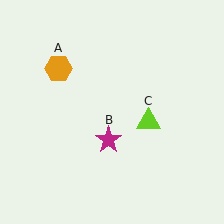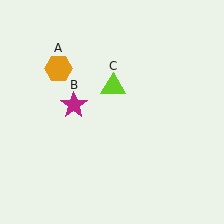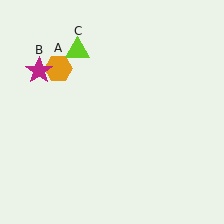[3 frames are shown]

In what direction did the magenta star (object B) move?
The magenta star (object B) moved up and to the left.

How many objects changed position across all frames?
2 objects changed position: magenta star (object B), lime triangle (object C).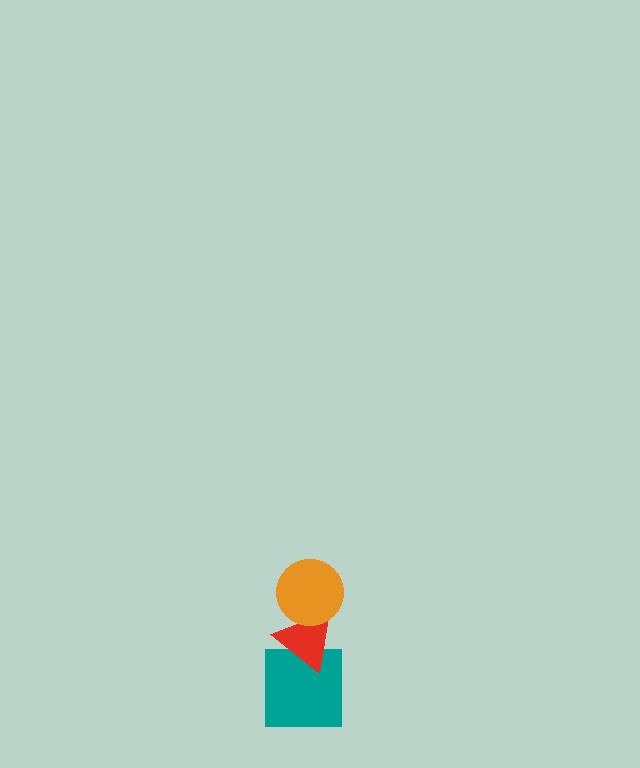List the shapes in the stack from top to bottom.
From top to bottom: the orange circle, the red triangle, the teal square.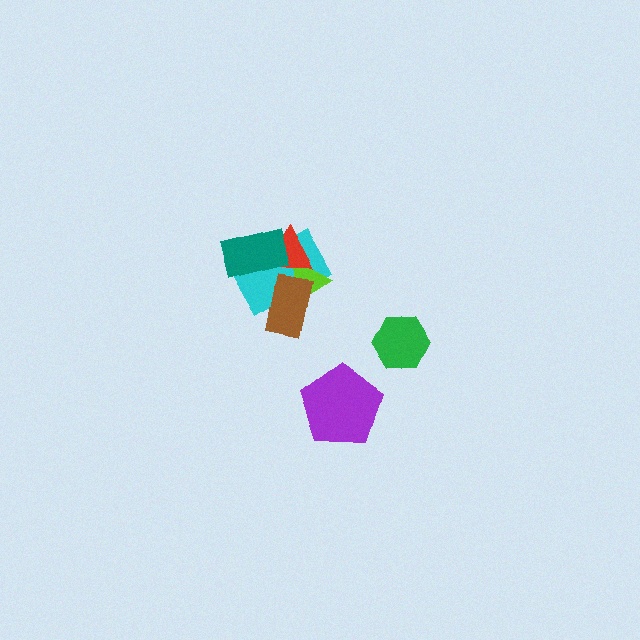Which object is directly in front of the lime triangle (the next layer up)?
The brown rectangle is directly in front of the lime triangle.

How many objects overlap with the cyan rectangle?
4 objects overlap with the cyan rectangle.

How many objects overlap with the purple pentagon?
0 objects overlap with the purple pentagon.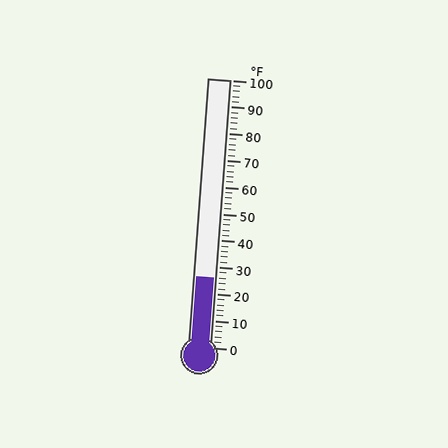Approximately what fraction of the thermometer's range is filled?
The thermometer is filled to approximately 25% of its range.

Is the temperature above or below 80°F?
The temperature is below 80°F.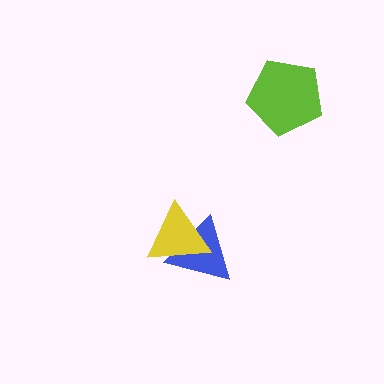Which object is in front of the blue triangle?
The yellow triangle is in front of the blue triangle.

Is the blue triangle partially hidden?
Yes, it is partially covered by another shape.